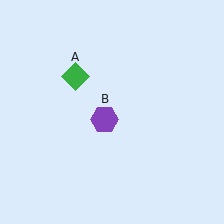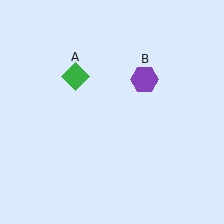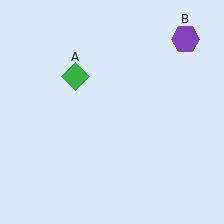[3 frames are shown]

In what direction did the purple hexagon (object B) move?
The purple hexagon (object B) moved up and to the right.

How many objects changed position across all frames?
1 object changed position: purple hexagon (object B).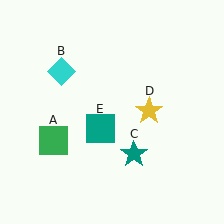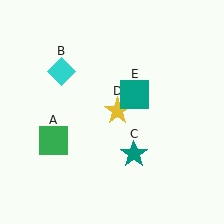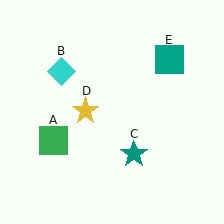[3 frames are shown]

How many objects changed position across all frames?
2 objects changed position: yellow star (object D), teal square (object E).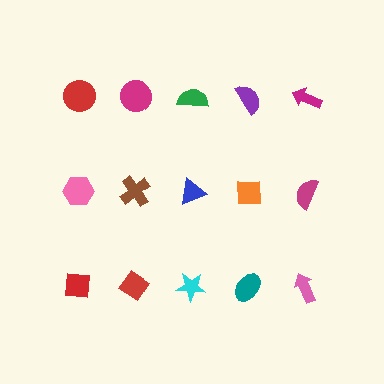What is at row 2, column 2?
A brown cross.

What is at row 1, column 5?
A magenta arrow.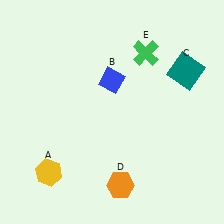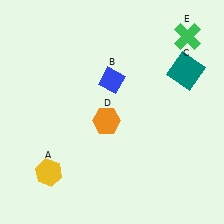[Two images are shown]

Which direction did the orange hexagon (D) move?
The orange hexagon (D) moved up.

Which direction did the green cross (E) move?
The green cross (E) moved right.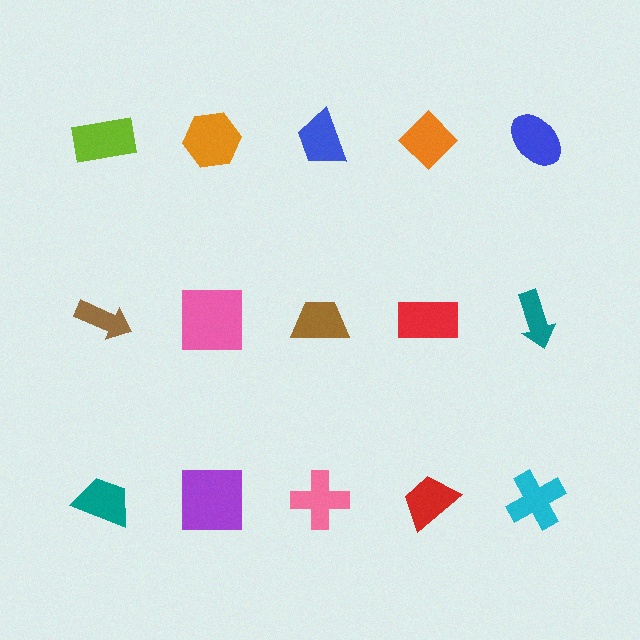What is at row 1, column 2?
An orange hexagon.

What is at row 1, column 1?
A lime rectangle.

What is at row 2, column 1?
A brown arrow.